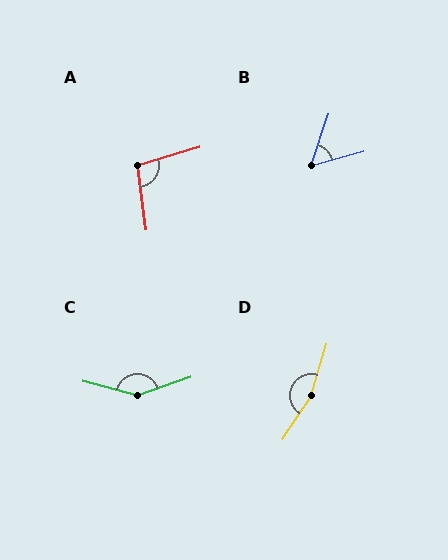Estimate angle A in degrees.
Approximately 99 degrees.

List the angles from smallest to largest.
B (56°), A (99°), C (146°), D (163°).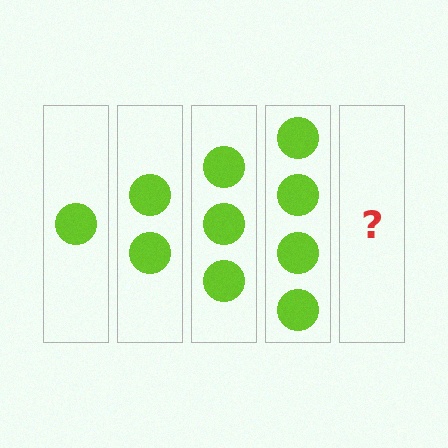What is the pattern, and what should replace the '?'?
The pattern is that each step adds one more circle. The '?' should be 5 circles.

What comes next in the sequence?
The next element should be 5 circles.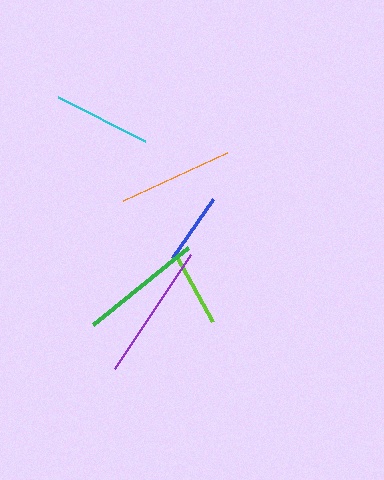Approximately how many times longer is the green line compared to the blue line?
The green line is approximately 1.7 times the length of the blue line.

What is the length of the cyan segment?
The cyan segment is approximately 97 pixels long.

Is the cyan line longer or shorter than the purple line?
The purple line is longer than the cyan line.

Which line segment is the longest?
The purple line is the longest at approximately 137 pixels.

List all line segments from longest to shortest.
From longest to shortest: purple, green, orange, cyan, lime, blue.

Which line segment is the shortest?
The blue line is the shortest at approximately 72 pixels.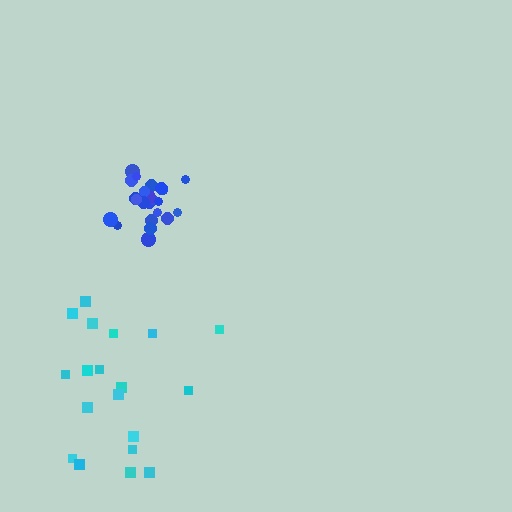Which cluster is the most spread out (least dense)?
Cyan.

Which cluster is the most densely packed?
Blue.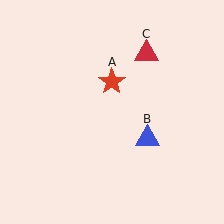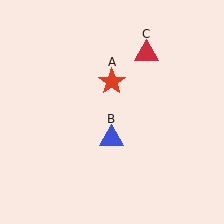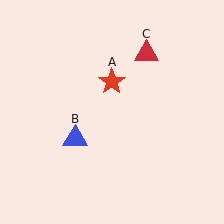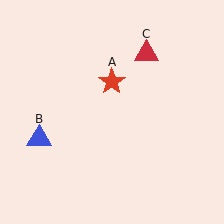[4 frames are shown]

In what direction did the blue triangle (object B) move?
The blue triangle (object B) moved left.